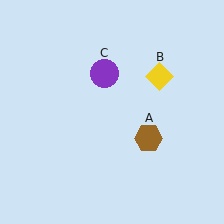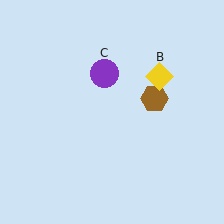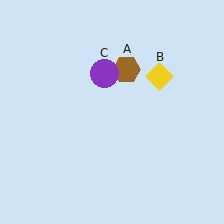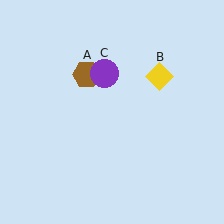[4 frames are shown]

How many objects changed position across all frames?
1 object changed position: brown hexagon (object A).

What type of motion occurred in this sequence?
The brown hexagon (object A) rotated counterclockwise around the center of the scene.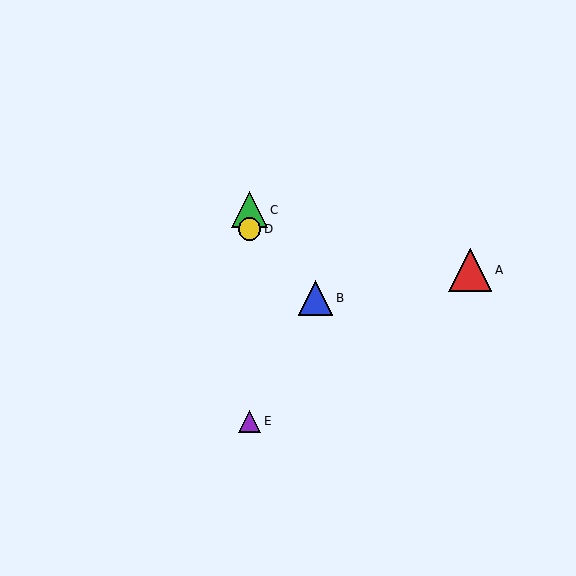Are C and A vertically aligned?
No, C is at x≈249 and A is at x≈470.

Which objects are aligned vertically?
Objects C, D, E are aligned vertically.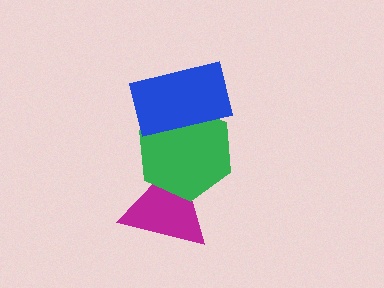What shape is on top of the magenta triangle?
The green hexagon is on top of the magenta triangle.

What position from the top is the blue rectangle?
The blue rectangle is 1st from the top.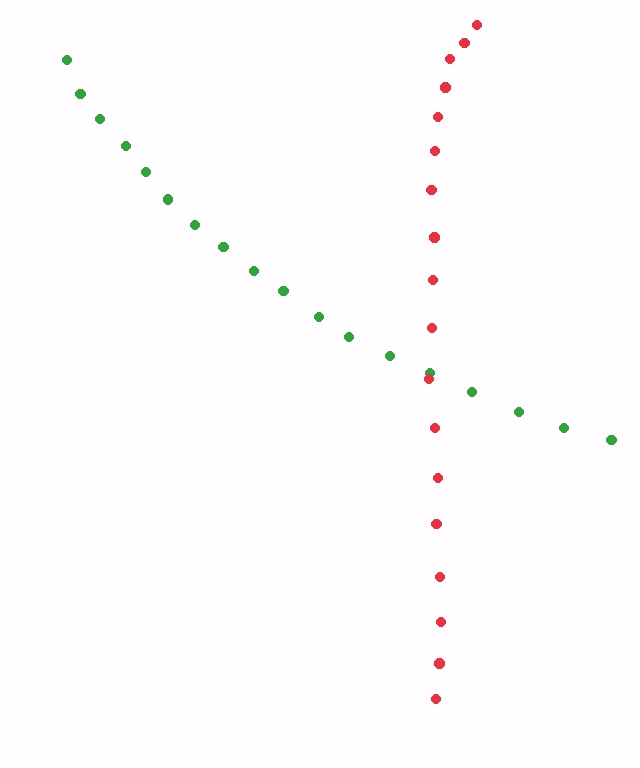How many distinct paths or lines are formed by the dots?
There are 2 distinct paths.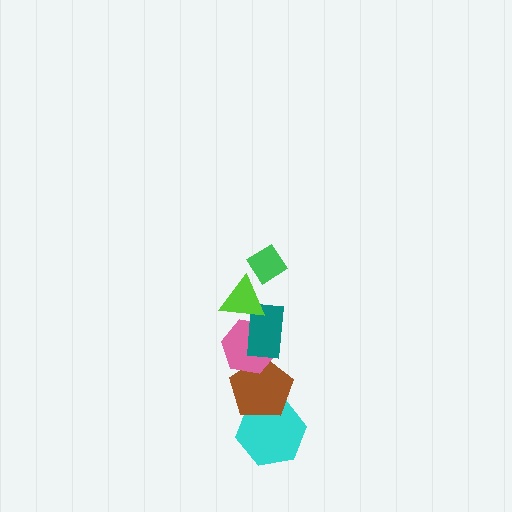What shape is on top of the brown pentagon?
The pink hexagon is on top of the brown pentagon.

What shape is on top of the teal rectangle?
The lime triangle is on top of the teal rectangle.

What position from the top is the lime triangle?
The lime triangle is 2nd from the top.